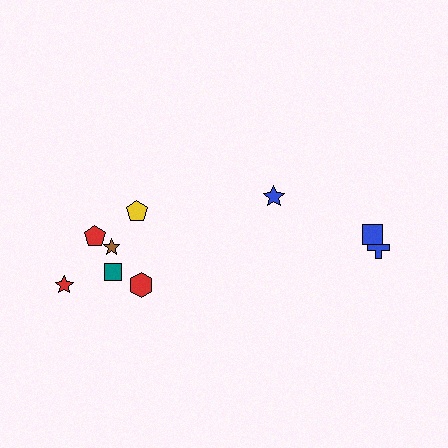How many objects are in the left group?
There are 6 objects.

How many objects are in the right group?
There are 3 objects.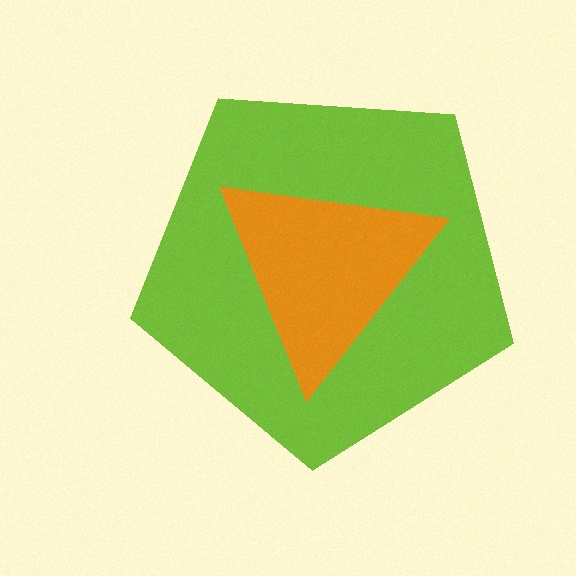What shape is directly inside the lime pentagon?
The orange triangle.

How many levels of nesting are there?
2.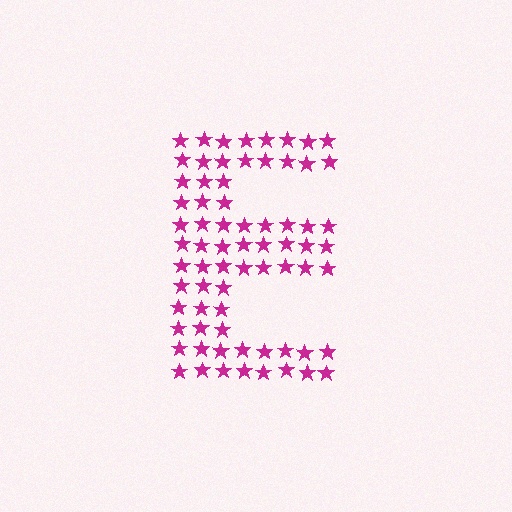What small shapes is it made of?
It is made of small stars.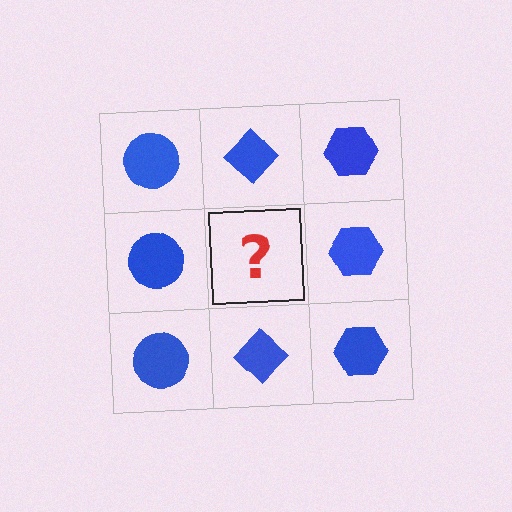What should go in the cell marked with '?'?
The missing cell should contain a blue diamond.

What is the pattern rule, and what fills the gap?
The rule is that each column has a consistent shape. The gap should be filled with a blue diamond.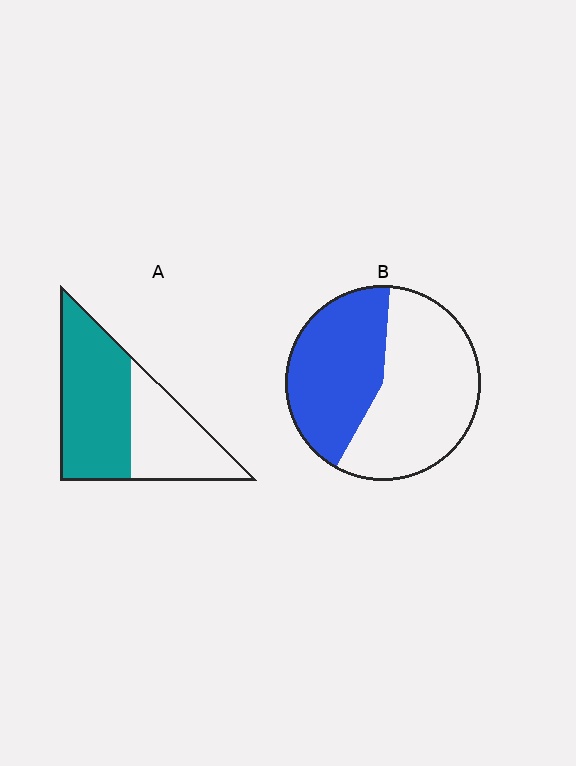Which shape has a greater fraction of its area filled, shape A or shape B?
Shape A.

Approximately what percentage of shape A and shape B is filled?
A is approximately 60% and B is approximately 45%.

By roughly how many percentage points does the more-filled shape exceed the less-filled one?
By roughly 15 percentage points (A over B).